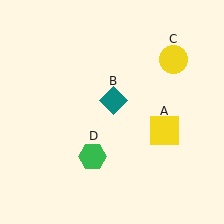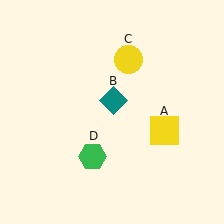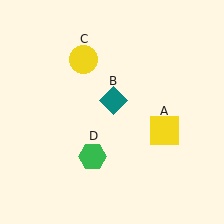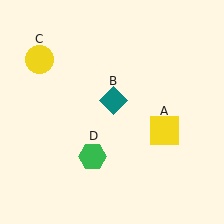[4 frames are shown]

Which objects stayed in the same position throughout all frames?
Yellow square (object A) and teal diamond (object B) and green hexagon (object D) remained stationary.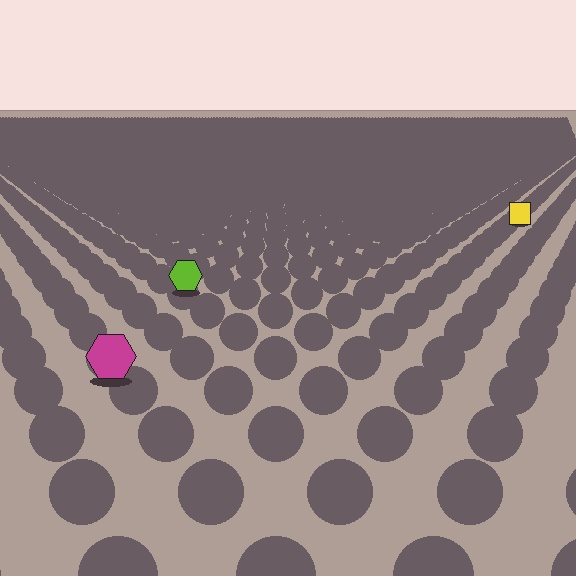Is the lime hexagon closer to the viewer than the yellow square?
Yes. The lime hexagon is closer — you can tell from the texture gradient: the ground texture is coarser near it.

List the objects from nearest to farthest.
From nearest to farthest: the magenta hexagon, the lime hexagon, the yellow square.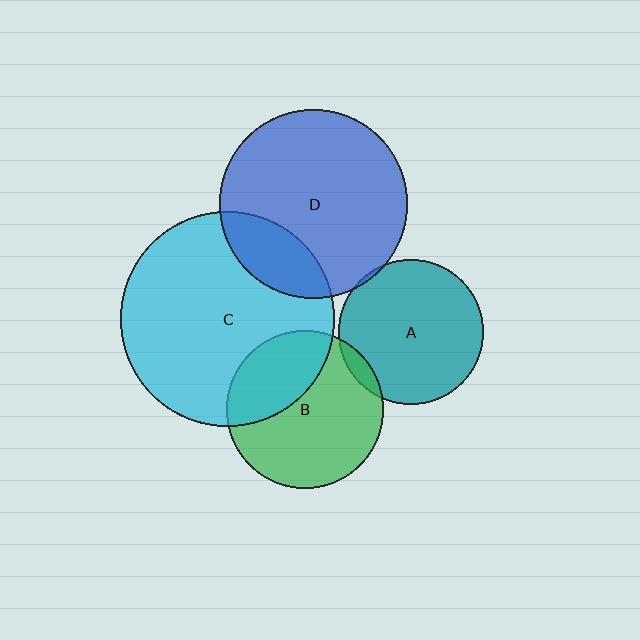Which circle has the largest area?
Circle C (cyan).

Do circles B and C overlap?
Yes.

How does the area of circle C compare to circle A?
Approximately 2.2 times.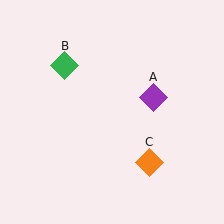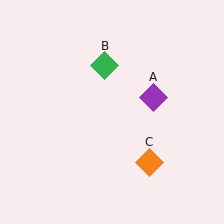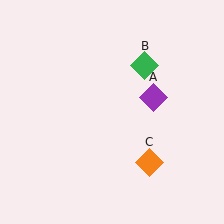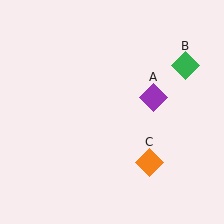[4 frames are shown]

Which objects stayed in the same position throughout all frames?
Purple diamond (object A) and orange diamond (object C) remained stationary.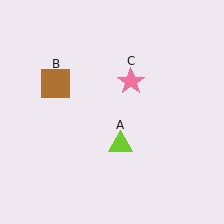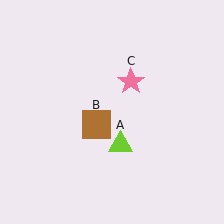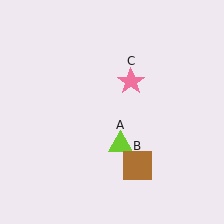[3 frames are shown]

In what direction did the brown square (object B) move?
The brown square (object B) moved down and to the right.